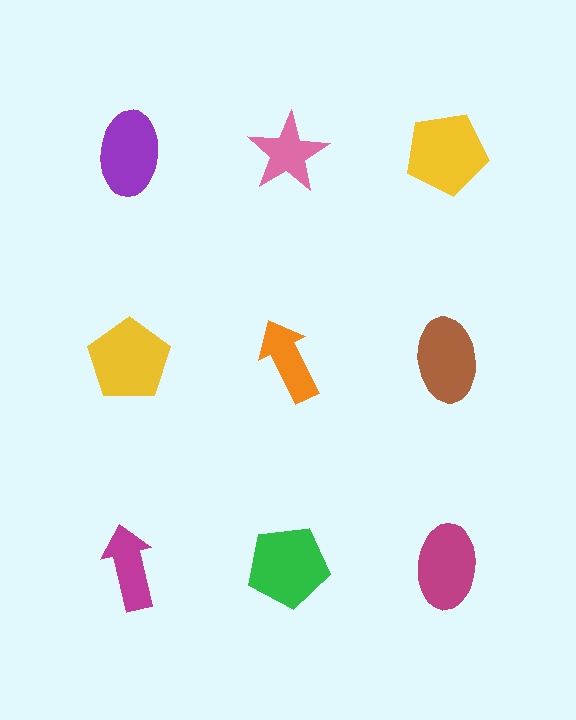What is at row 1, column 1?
A purple ellipse.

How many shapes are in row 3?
3 shapes.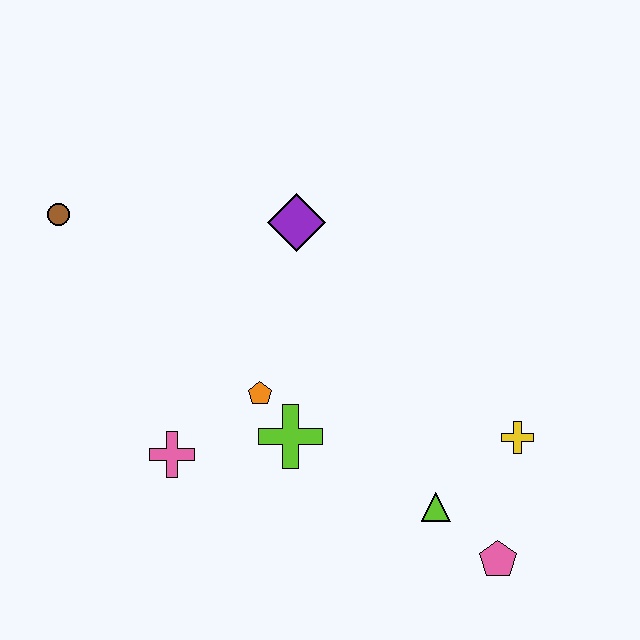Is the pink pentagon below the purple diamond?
Yes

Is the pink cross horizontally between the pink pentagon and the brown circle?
Yes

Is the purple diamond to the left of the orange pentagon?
No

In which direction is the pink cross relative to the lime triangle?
The pink cross is to the left of the lime triangle.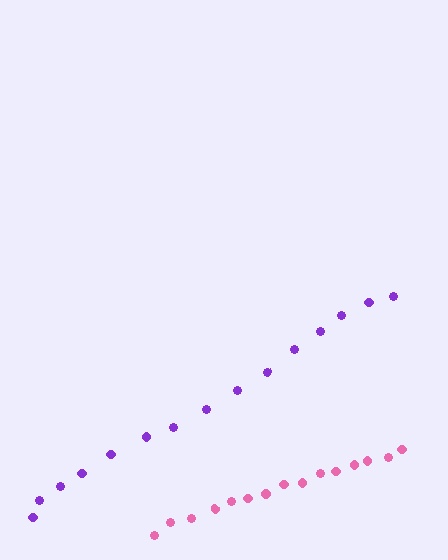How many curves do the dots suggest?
There are 2 distinct paths.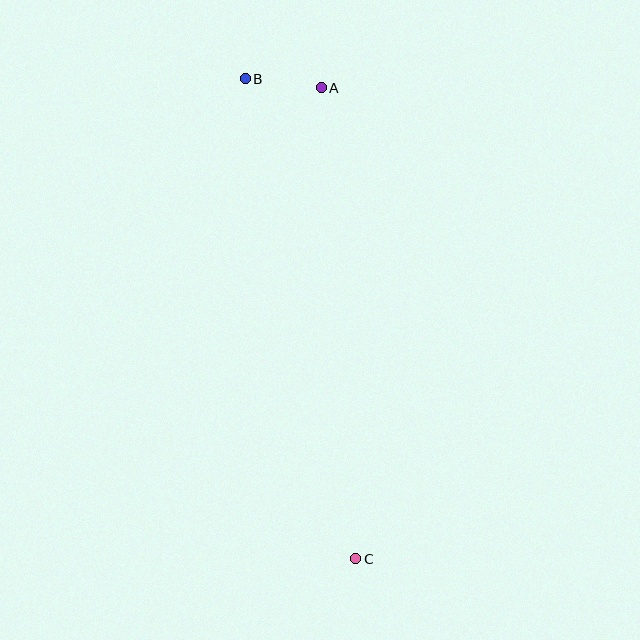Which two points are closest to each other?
Points A and B are closest to each other.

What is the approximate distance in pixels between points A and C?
The distance between A and C is approximately 473 pixels.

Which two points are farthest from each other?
Points B and C are farthest from each other.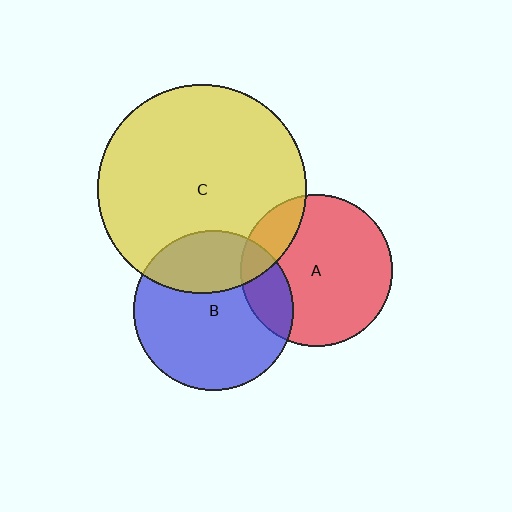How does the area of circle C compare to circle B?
Approximately 1.7 times.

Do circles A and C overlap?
Yes.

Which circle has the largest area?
Circle C (yellow).